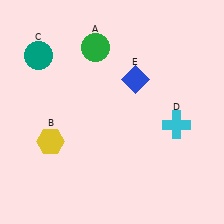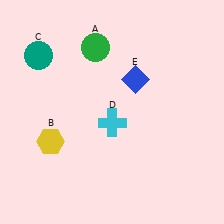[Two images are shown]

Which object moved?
The cyan cross (D) moved left.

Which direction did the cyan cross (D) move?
The cyan cross (D) moved left.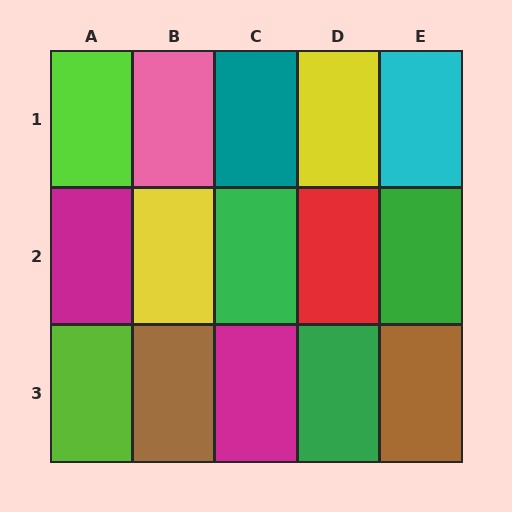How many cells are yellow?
2 cells are yellow.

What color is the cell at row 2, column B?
Yellow.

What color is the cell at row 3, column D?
Green.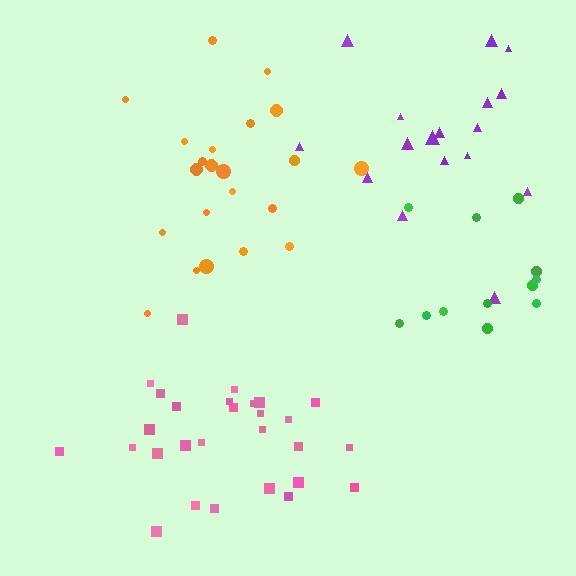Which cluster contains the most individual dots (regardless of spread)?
Pink (28).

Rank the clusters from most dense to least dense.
pink, orange, purple, green.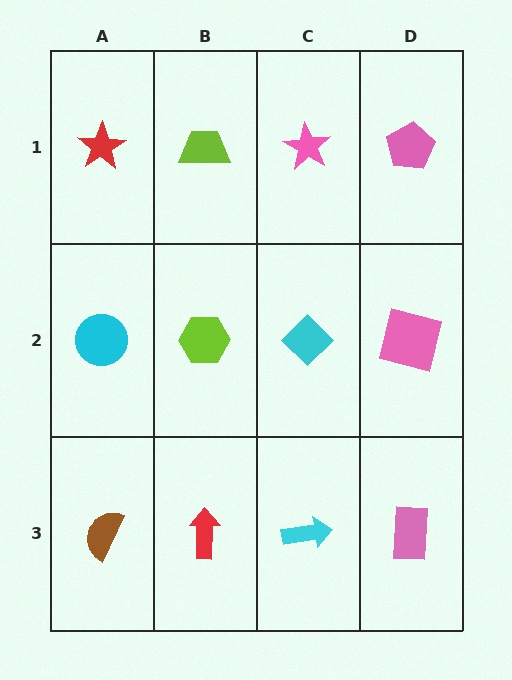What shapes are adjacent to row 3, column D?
A pink square (row 2, column D), a cyan arrow (row 3, column C).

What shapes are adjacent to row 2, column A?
A red star (row 1, column A), a brown semicircle (row 3, column A), a lime hexagon (row 2, column B).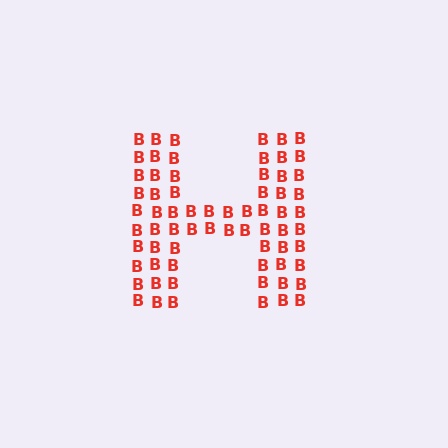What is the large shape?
The large shape is the letter H.